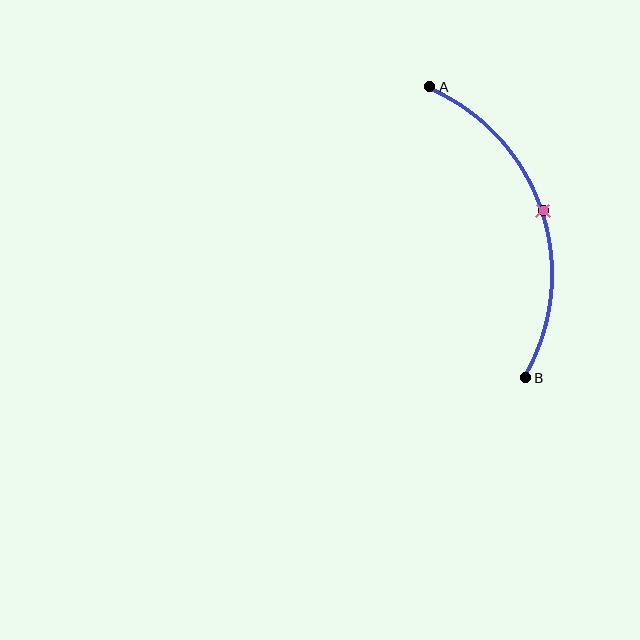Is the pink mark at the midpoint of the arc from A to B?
Yes. The pink mark lies on the arc at equal arc-length from both A and B — it is the arc midpoint.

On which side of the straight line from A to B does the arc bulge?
The arc bulges to the right of the straight line connecting A and B.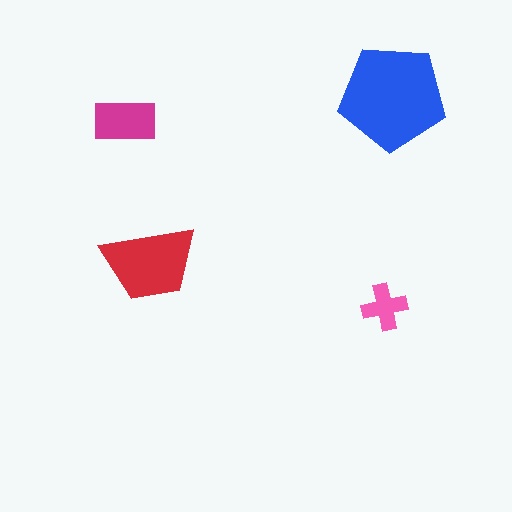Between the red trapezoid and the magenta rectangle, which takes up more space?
The red trapezoid.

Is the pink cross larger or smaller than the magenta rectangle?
Smaller.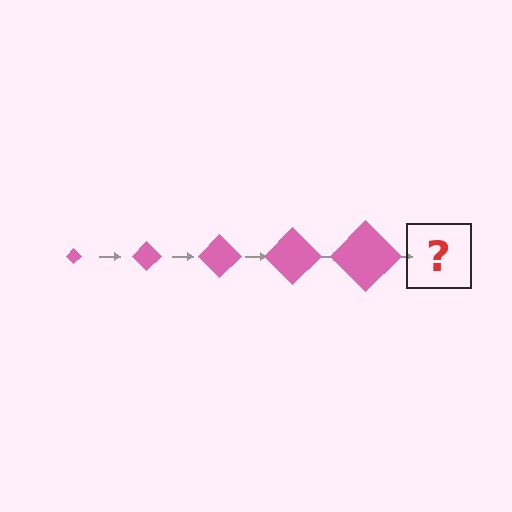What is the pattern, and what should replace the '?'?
The pattern is that the diamond gets progressively larger each step. The '?' should be a pink diamond, larger than the previous one.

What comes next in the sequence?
The next element should be a pink diamond, larger than the previous one.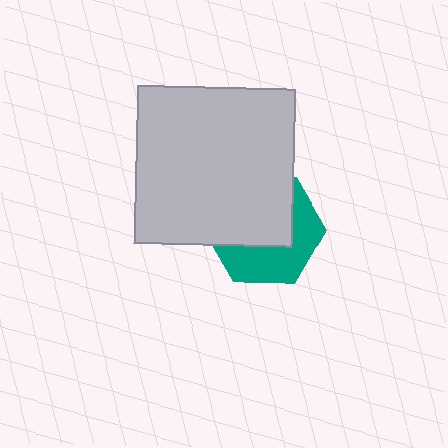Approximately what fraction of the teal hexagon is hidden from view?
Roughly 55% of the teal hexagon is hidden behind the light gray square.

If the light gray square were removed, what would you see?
You would see the complete teal hexagon.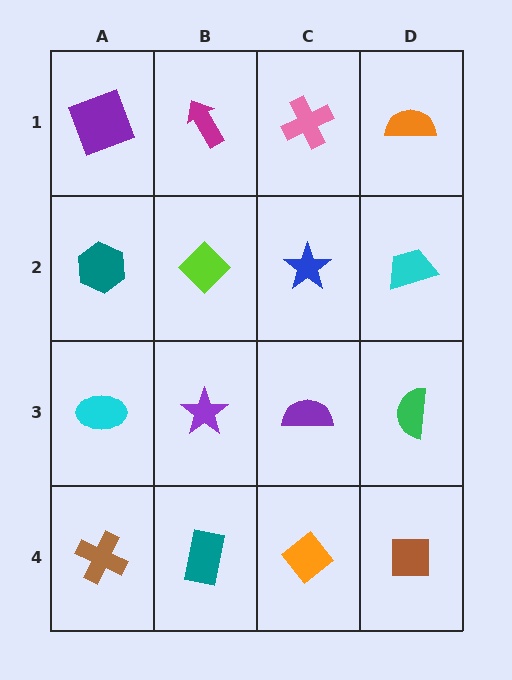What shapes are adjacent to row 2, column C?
A pink cross (row 1, column C), a purple semicircle (row 3, column C), a lime diamond (row 2, column B), a cyan trapezoid (row 2, column D).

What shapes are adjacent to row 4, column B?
A purple star (row 3, column B), a brown cross (row 4, column A), an orange diamond (row 4, column C).